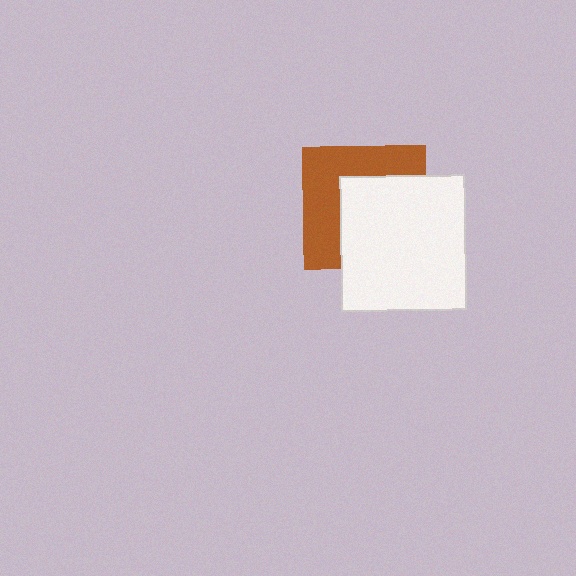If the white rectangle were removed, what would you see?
You would see the complete brown square.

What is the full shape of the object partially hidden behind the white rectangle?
The partially hidden object is a brown square.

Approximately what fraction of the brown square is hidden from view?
Roughly 52% of the brown square is hidden behind the white rectangle.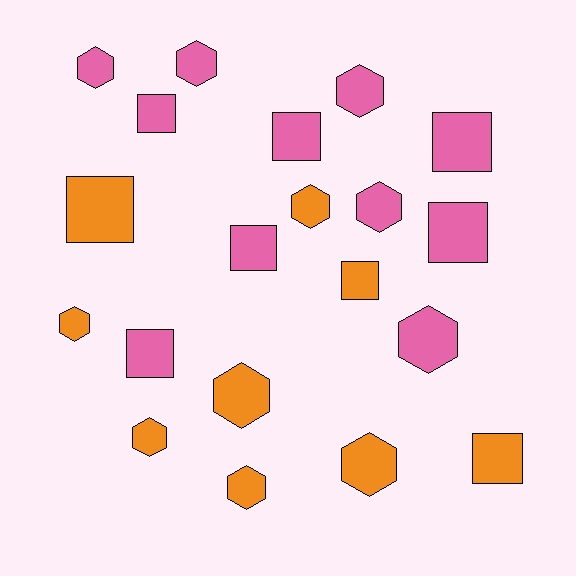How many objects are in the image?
There are 20 objects.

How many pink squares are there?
There are 6 pink squares.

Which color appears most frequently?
Pink, with 11 objects.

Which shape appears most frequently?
Hexagon, with 11 objects.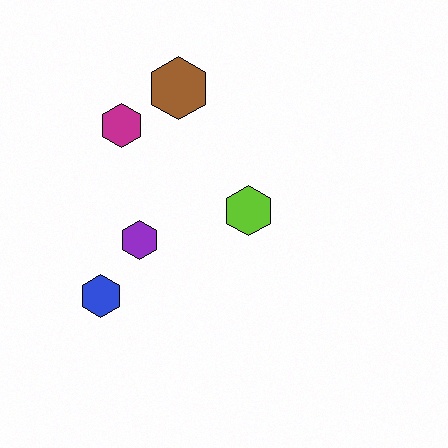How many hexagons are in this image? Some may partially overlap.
There are 5 hexagons.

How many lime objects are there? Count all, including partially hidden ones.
There is 1 lime object.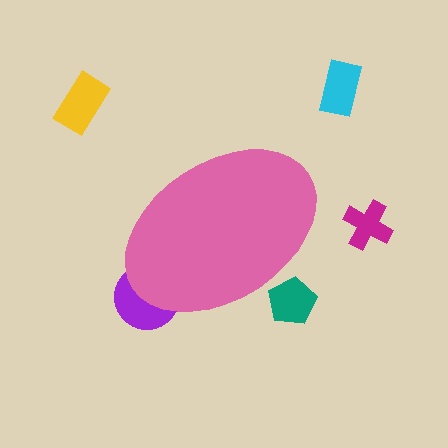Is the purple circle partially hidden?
Yes, the purple circle is partially hidden behind the pink ellipse.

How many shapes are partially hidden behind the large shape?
2 shapes are partially hidden.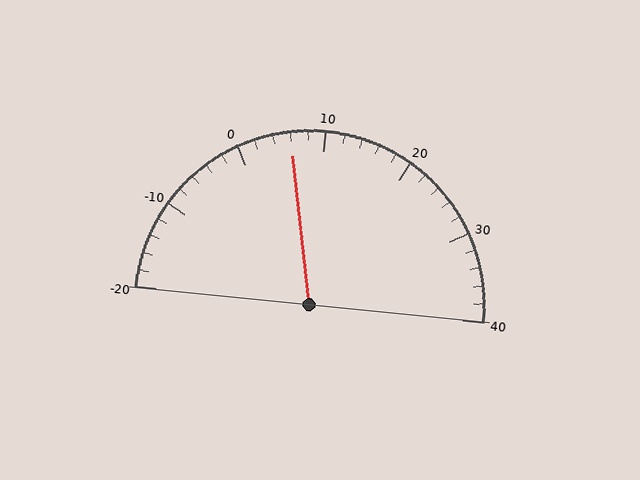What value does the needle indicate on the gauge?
The needle indicates approximately 6.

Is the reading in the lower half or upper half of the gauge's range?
The reading is in the lower half of the range (-20 to 40).